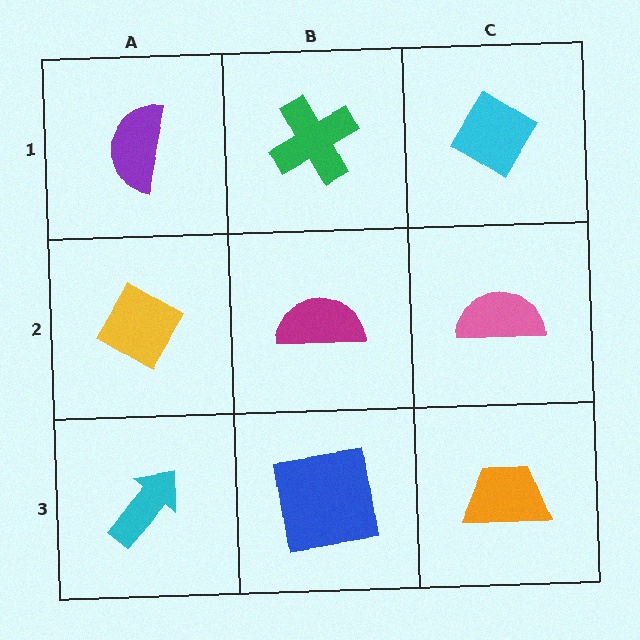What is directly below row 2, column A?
A cyan arrow.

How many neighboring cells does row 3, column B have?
3.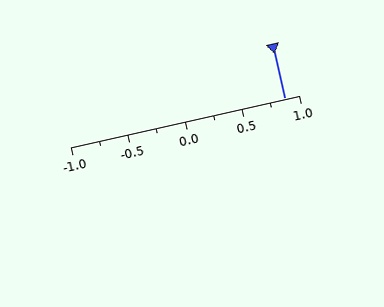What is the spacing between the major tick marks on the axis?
The major ticks are spaced 0.5 apart.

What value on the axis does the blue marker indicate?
The marker indicates approximately 0.88.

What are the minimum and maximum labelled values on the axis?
The axis runs from -1.0 to 1.0.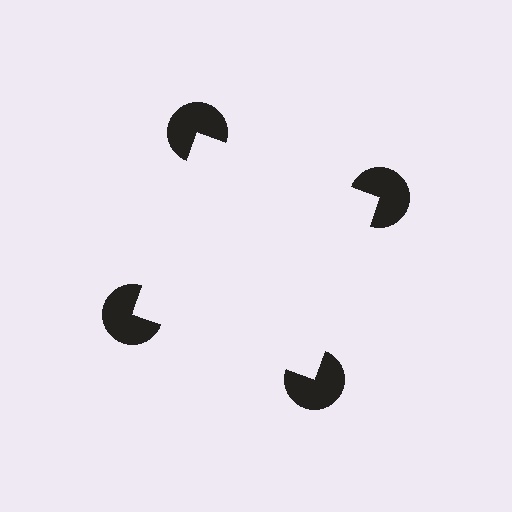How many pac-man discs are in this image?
There are 4 — one at each vertex of the illusory square.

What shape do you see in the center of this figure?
An illusory square — its edges are inferred from the aligned wedge cuts in the pac-man discs, not physically drawn.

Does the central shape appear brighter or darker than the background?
It typically appears slightly brighter than the background, even though no actual brightness change is drawn.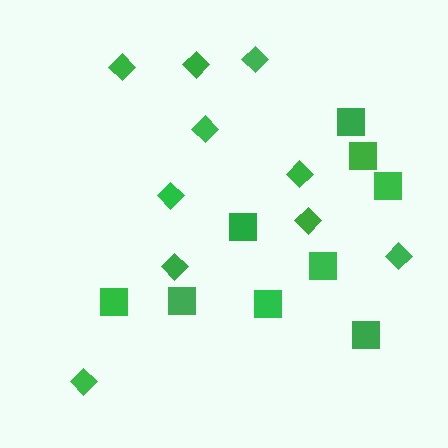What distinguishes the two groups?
There are 2 groups: one group of diamonds (10) and one group of squares (9).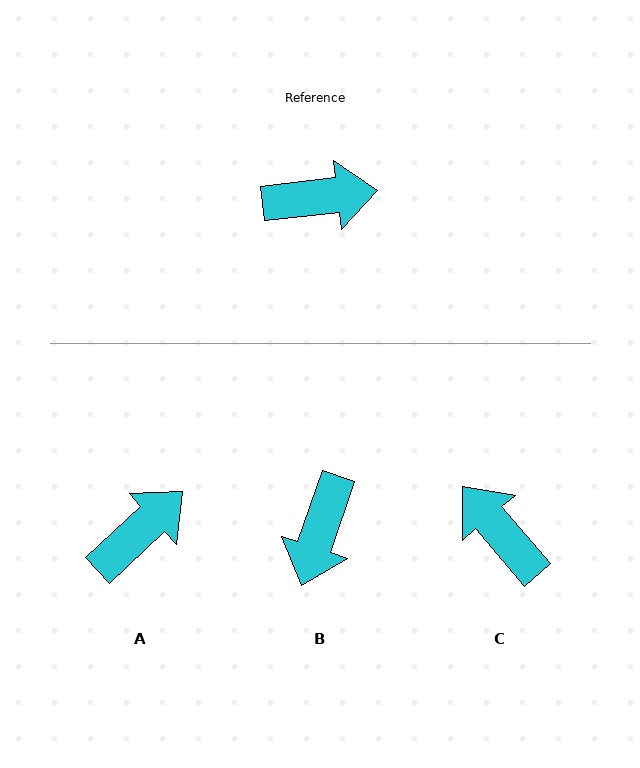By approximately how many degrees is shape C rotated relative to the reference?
Approximately 124 degrees counter-clockwise.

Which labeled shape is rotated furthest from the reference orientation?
C, about 124 degrees away.